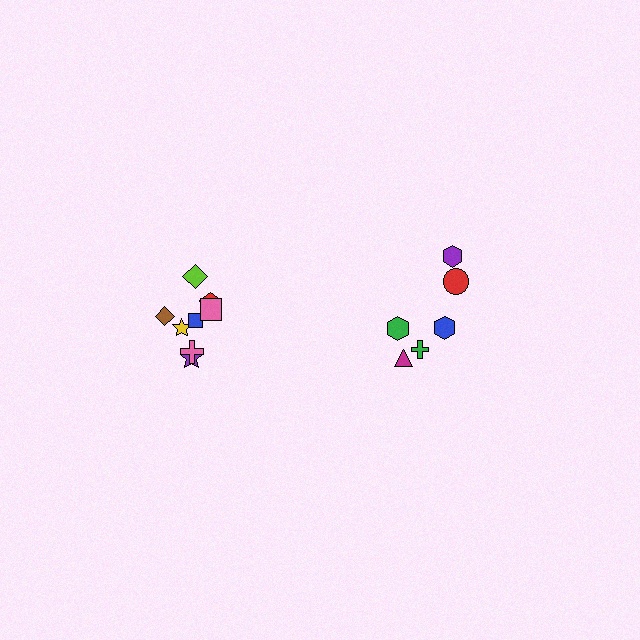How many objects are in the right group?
There are 6 objects.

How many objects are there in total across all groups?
There are 14 objects.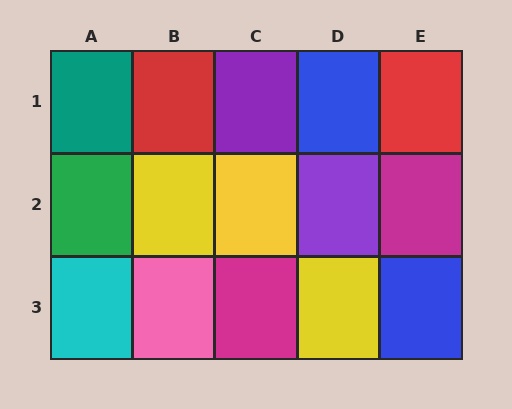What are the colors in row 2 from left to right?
Green, yellow, yellow, purple, magenta.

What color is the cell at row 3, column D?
Yellow.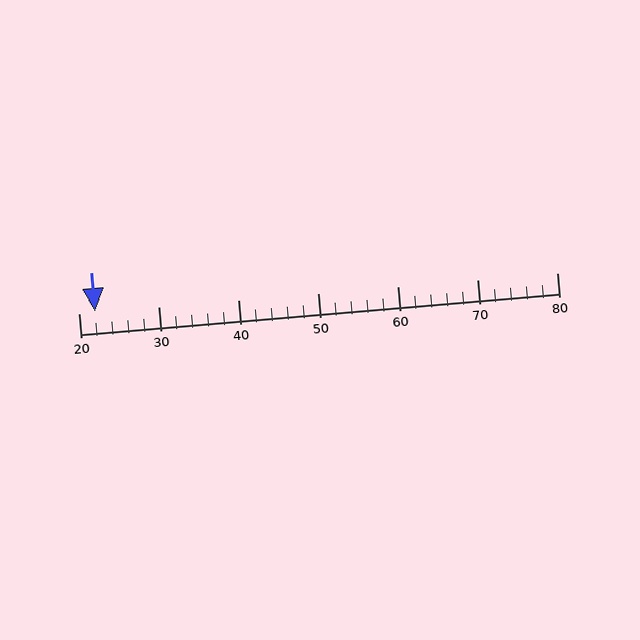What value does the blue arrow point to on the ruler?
The blue arrow points to approximately 22.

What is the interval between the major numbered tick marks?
The major tick marks are spaced 10 units apart.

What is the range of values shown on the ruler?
The ruler shows values from 20 to 80.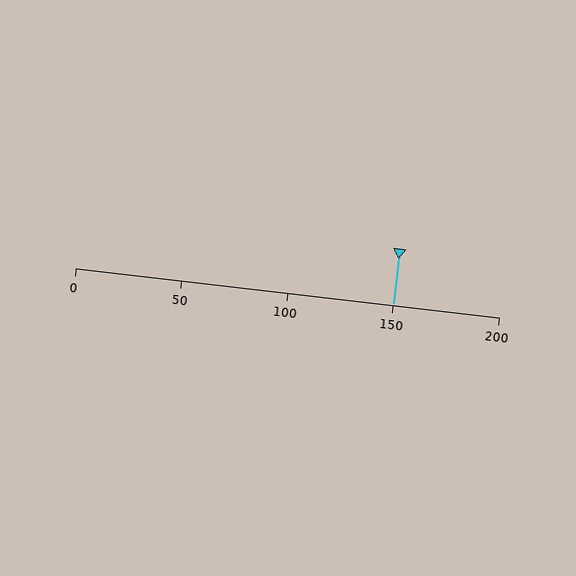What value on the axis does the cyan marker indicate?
The marker indicates approximately 150.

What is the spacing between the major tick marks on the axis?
The major ticks are spaced 50 apart.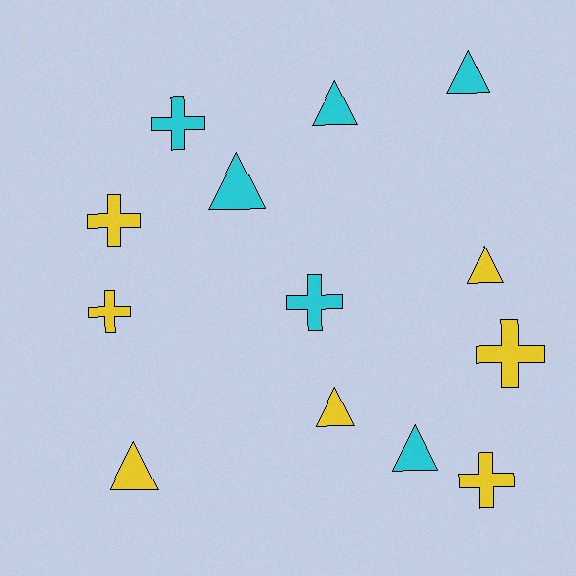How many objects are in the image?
There are 13 objects.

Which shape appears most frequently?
Triangle, with 7 objects.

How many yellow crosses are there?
There are 4 yellow crosses.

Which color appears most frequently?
Yellow, with 7 objects.